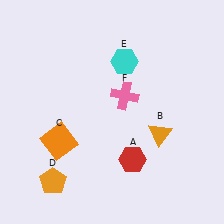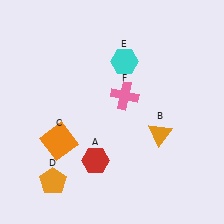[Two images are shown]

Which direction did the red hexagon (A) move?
The red hexagon (A) moved left.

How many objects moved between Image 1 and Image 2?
1 object moved between the two images.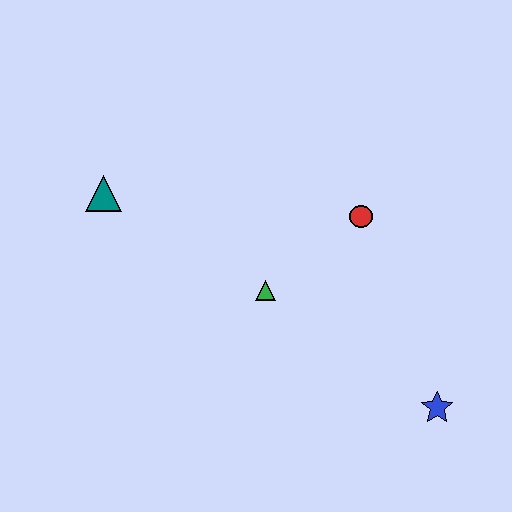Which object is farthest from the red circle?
The teal triangle is farthest from the red circle.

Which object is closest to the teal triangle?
The green triangle is closest to the teal triangle.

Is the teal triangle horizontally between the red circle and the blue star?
No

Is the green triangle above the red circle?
No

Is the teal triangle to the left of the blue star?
Yes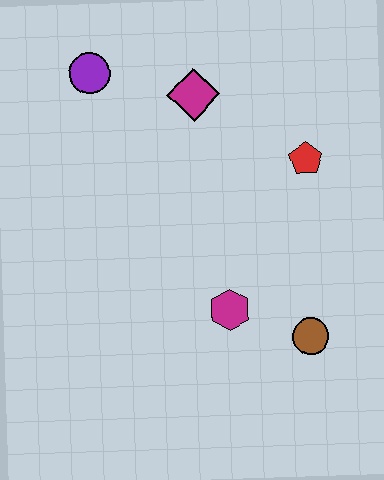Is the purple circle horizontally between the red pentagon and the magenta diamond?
No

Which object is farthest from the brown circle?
The purple circle is farthest from the brown circle.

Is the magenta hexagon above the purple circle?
No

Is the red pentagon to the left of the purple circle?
No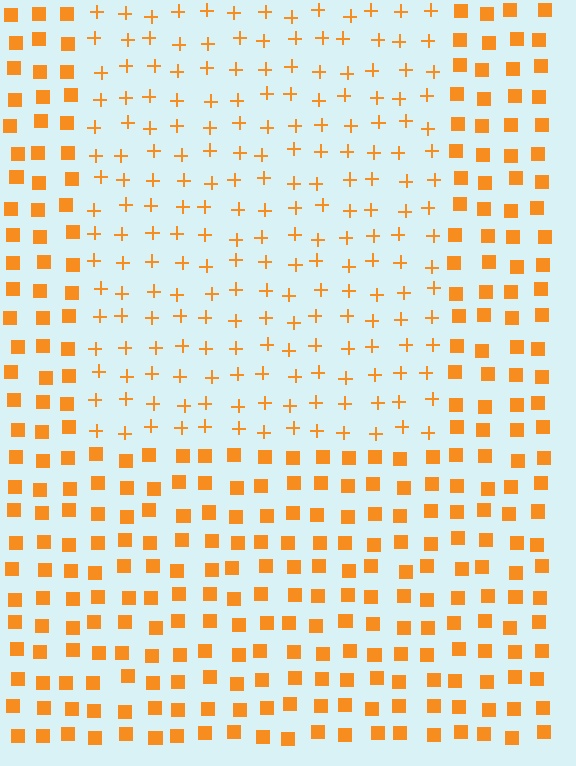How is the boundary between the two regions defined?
The boundary is defined by a change in element shape: plus signs inside vs. squares outside. All elements share the same color and spacing.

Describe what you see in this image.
The image is filled with small orange elements arranged in a uniform grid. A rectangle-shaped region contains plus signs, while the surrounding area contains squares. The boundary is defined purely by the change in element shape.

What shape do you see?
I see a rectangle.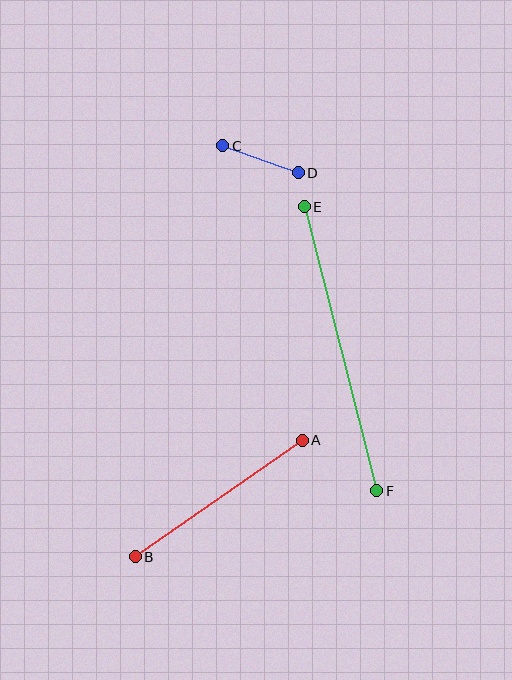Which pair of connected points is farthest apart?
Points E and F are farthest apart.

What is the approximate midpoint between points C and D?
The midpoint is at approximately (260, 159) pixels.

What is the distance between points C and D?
The distance is approximately 81 pixels.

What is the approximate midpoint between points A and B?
The midpoint is at approximately (219, 499) pixels.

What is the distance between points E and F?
The distance is approximately 293 pixels.